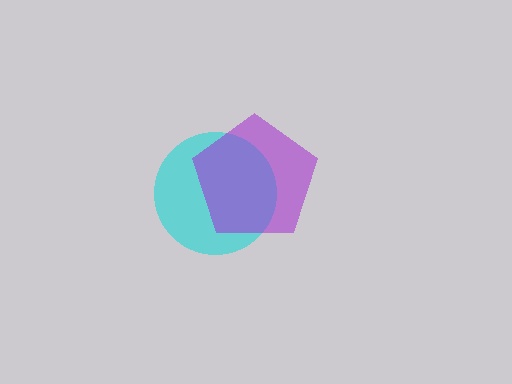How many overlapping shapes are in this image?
There are 2 overlapping shapes in the image.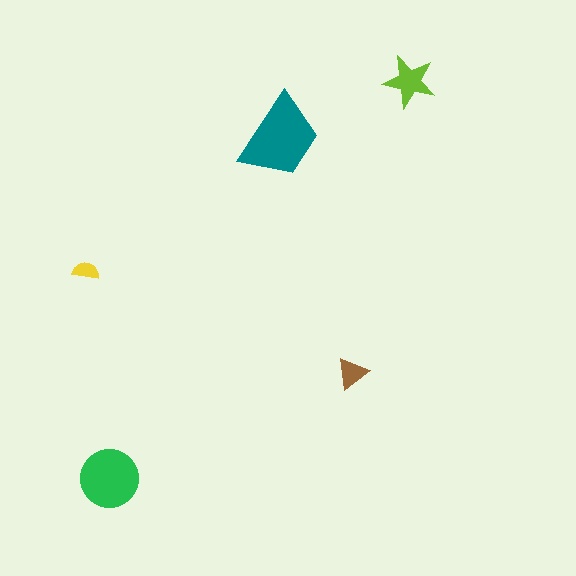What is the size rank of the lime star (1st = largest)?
3rd.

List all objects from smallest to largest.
The yellow semicircle, the brown triangle, the lime star, the green circle, the teal trapezoid.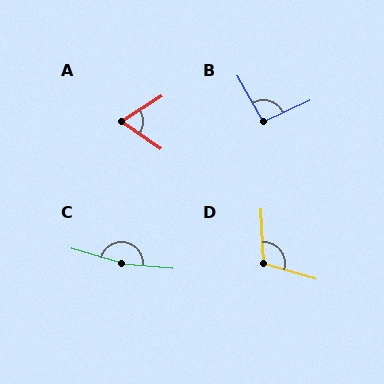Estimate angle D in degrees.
Approximately 109 degrees.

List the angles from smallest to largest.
A (66°), B (94°), D (109°), C (169°).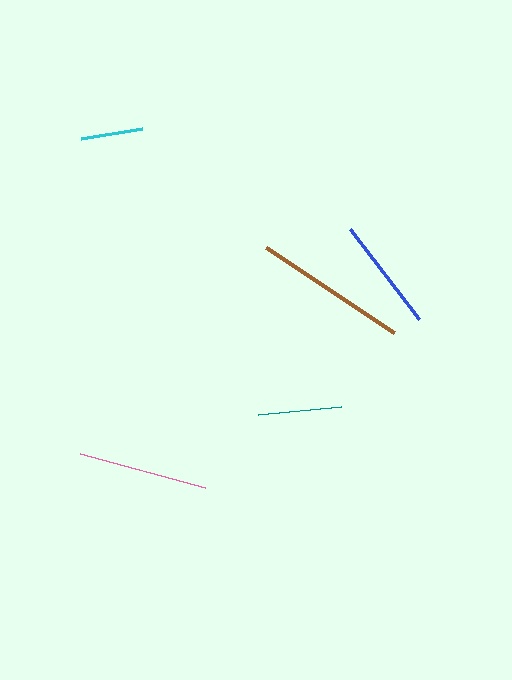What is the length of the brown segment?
The brown segment is approximately 153 pixels long.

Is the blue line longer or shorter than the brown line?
The brown line is longer than the blue line.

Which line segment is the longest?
The brown line is the longest at approximately 153 pixels.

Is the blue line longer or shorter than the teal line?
The blue line is longer than the teal line.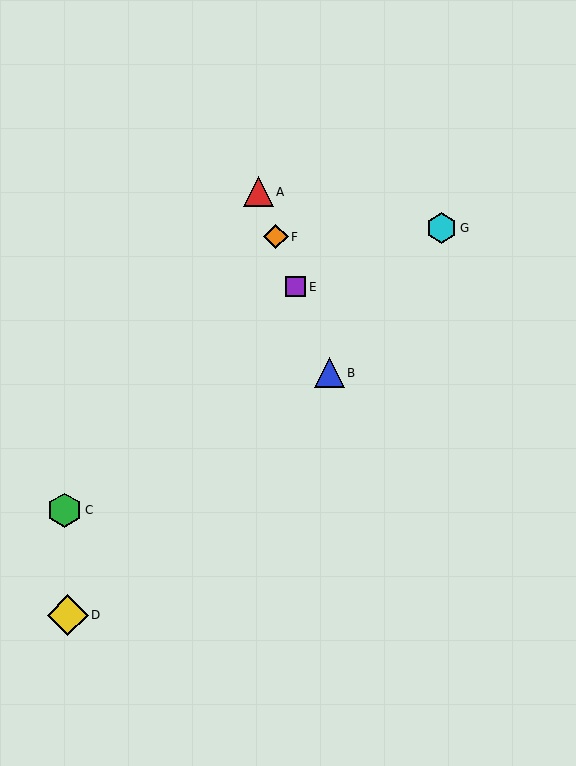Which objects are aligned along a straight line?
Objects A, B, E, F are aligned along a straight line.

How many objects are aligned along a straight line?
4 objects (A, B, E, F) are aligned along a straight line.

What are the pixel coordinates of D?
Object D is at (68, 615).